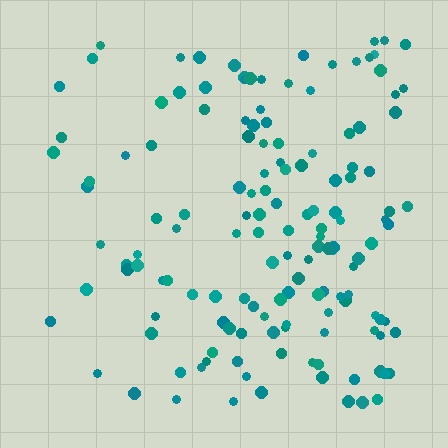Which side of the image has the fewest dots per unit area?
The left.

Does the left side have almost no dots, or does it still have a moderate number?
Still a moderate number, just noticeably fewer than the right.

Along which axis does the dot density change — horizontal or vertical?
Horizontal.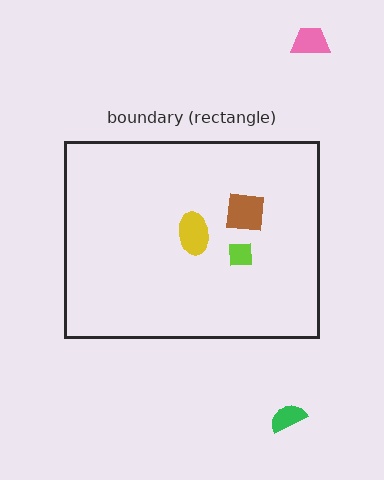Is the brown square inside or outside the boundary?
Inside.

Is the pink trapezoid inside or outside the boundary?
Outside.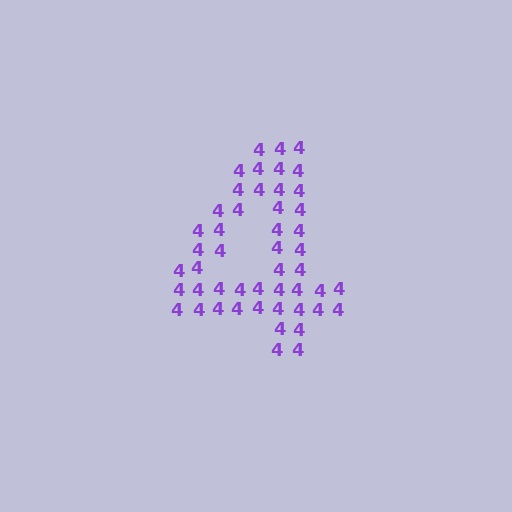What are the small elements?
The small elements are digit 4's.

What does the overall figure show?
The overall figure shows the digit 4.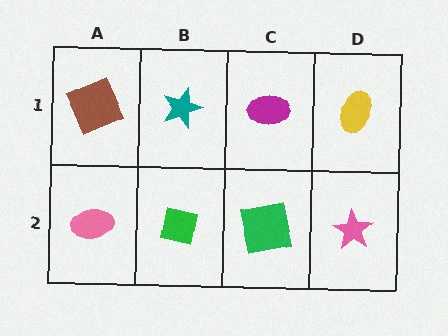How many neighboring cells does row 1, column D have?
2.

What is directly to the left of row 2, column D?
A green square.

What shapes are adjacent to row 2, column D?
A yellow ellipse (row 1, column D), a green square (row 2, column C).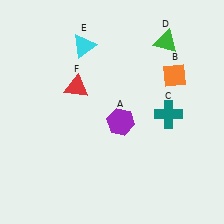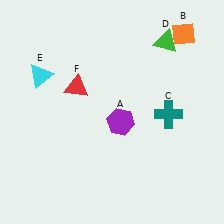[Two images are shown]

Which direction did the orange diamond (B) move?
The orange diamond (B) moved up.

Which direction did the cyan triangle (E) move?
The cyan triangle (E) moved left.